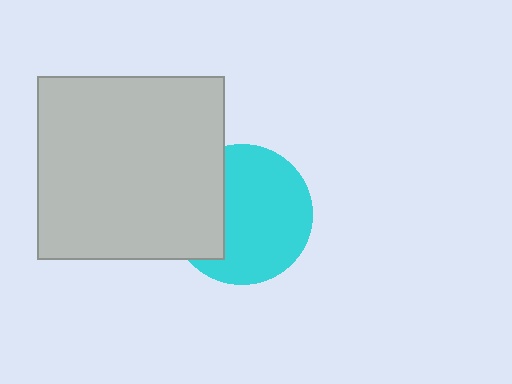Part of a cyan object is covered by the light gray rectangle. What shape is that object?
It is a circle.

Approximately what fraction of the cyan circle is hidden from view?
Roughly 32% of the cyan circle is hidden behind the light gray rectangle.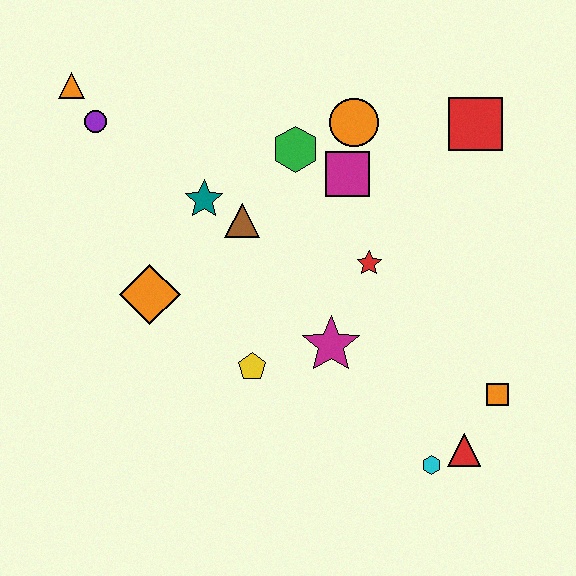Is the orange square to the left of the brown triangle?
No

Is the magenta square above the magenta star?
Yes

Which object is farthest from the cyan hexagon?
The orange triangle is farthest from the cyan hexagon.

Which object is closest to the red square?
The orange circle is closest to the red square.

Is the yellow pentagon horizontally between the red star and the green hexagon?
No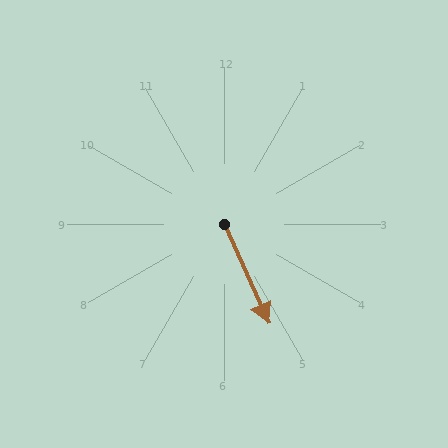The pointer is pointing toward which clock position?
Roughly 5 o'clock.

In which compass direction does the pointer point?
Southeast.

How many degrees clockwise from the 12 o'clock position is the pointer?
Approximately 156 degrees.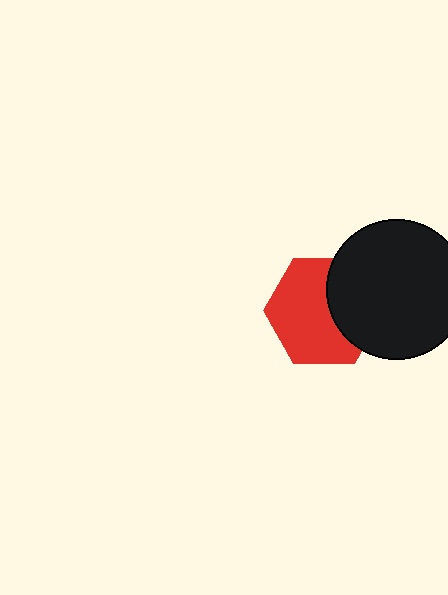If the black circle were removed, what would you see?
You would see the complete red hexagon.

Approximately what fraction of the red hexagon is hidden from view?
Roughly 37% of the red hexagon is hidden behind the black circle.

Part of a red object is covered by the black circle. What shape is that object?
It is a hexagon.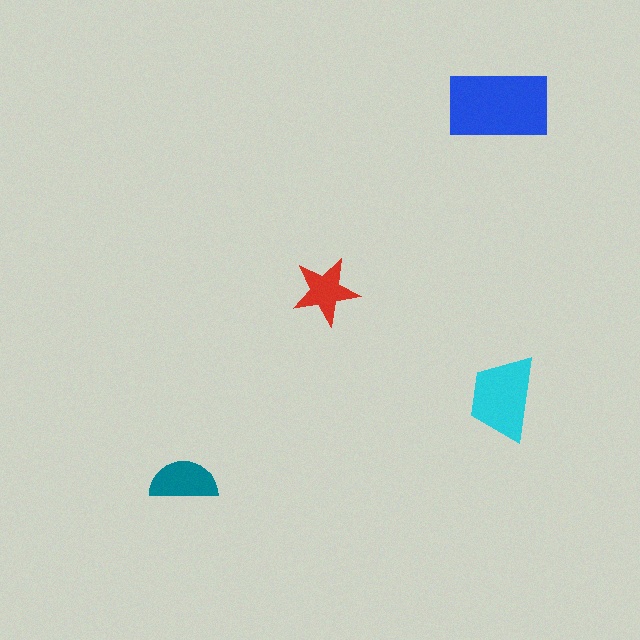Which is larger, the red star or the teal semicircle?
The teal semicircle.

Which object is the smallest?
The red star.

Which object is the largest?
The blue rectangle.